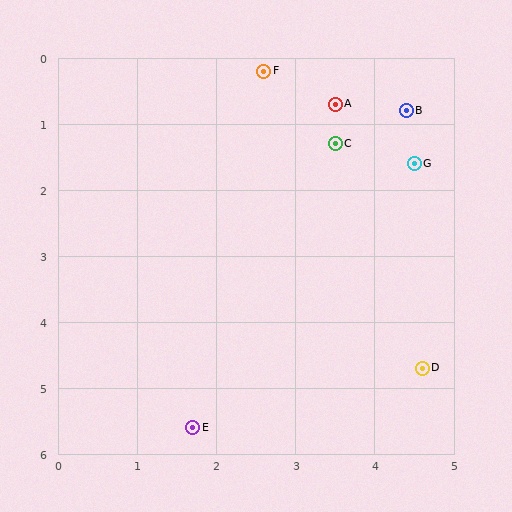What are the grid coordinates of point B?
Point B is at approximately (4.4, 0.8).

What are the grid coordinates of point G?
Point G is at approximately (4.5, 1.6).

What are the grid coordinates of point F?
Point F is at approximately (2.6, 0.2).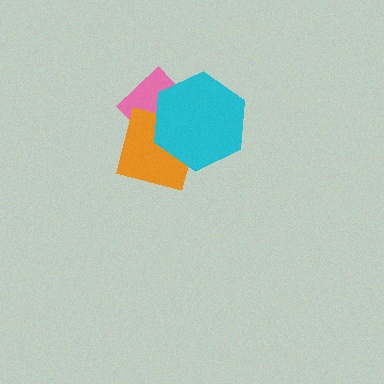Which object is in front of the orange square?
The cyan hexagon is in front of the orange square.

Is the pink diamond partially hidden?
Yes, it is partially covered by another shape.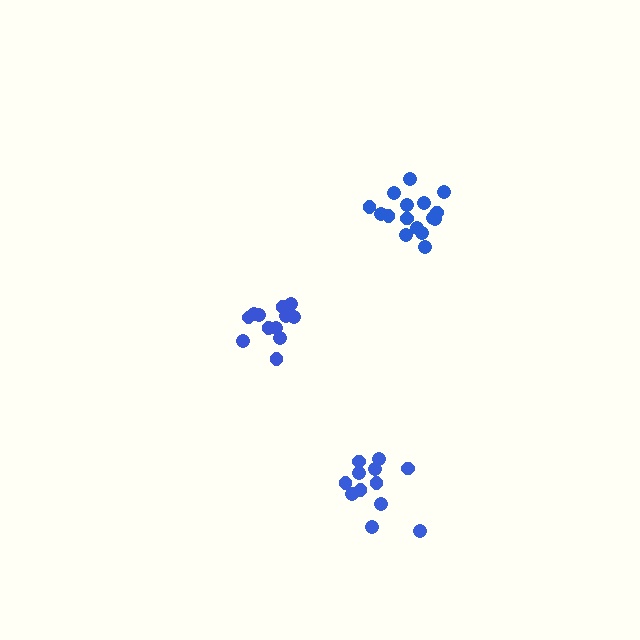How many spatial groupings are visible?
There are 3 spatial groupings.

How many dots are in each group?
Group 1: 12 dots, Group 2: 13 dots, Group 3: 16 dots (41 total).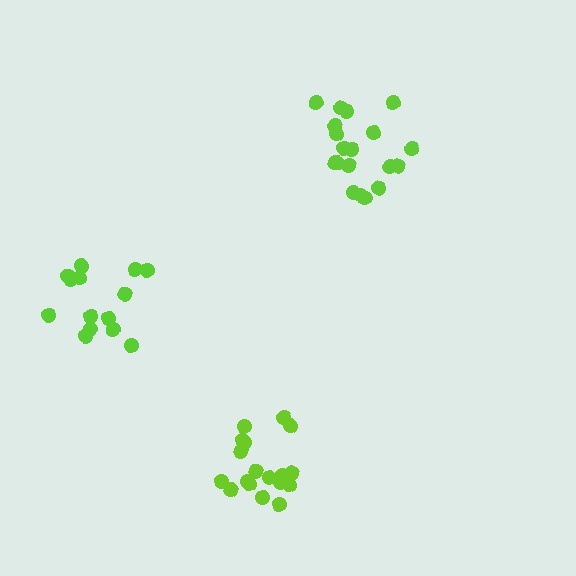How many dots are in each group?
Group 1: 14 dots, Group 2: 18 dots, Group 3: 19 dots (51 total).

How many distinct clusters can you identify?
There are 3 distinct clusters.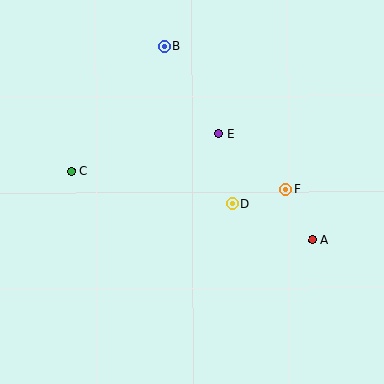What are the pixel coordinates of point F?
Point F is at (286, 189).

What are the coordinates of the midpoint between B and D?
The midpoint between B and D is at (199, 125).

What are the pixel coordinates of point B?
Point B is at (165, 46).